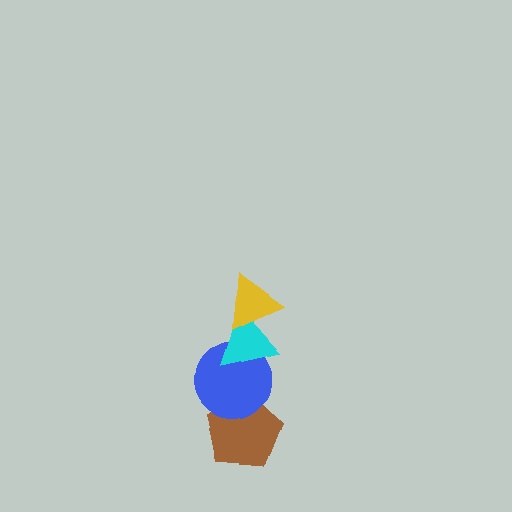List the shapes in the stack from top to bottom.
From top to bottom: the yellow triangle, the cyan triangle, the blue circle, the brown pentagon.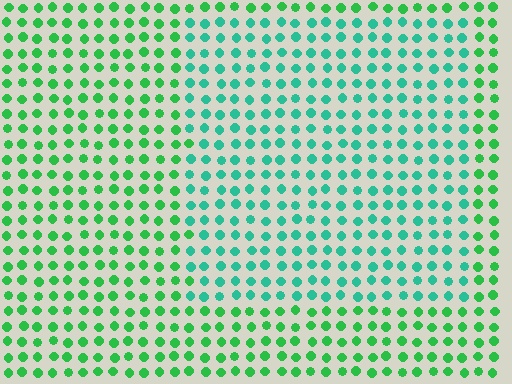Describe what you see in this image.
The image is filled with small green elements in a uniform arrangement. A rectangle-shaped region is visible where the elements are tinted to a slightly different hue, forming a subtle color boundary.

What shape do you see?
I see a rectangle.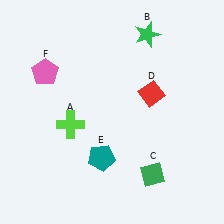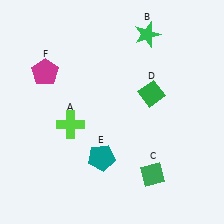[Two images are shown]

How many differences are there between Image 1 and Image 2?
There are 2 differences between the two images.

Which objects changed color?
D changed from red to green. F changed from pink to magenta.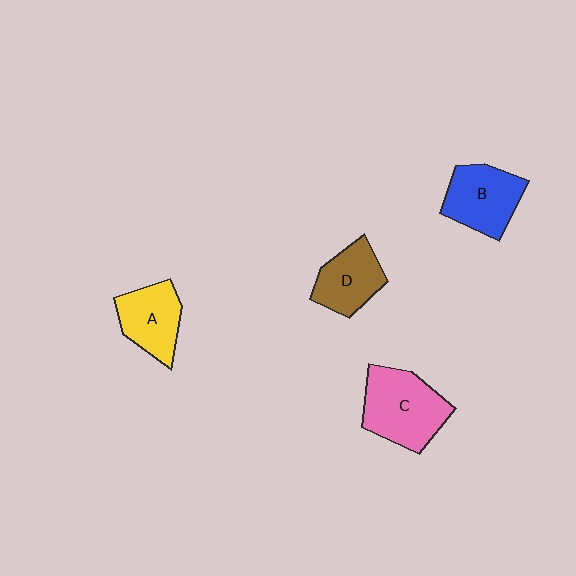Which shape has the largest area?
Shape C (pink).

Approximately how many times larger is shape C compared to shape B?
Approximately 1.2 times.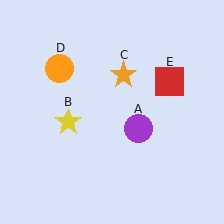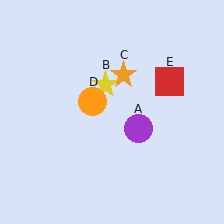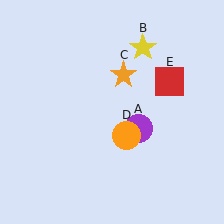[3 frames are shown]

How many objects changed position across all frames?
2 objects changed position: yellow star (object B), orange circle (object D).